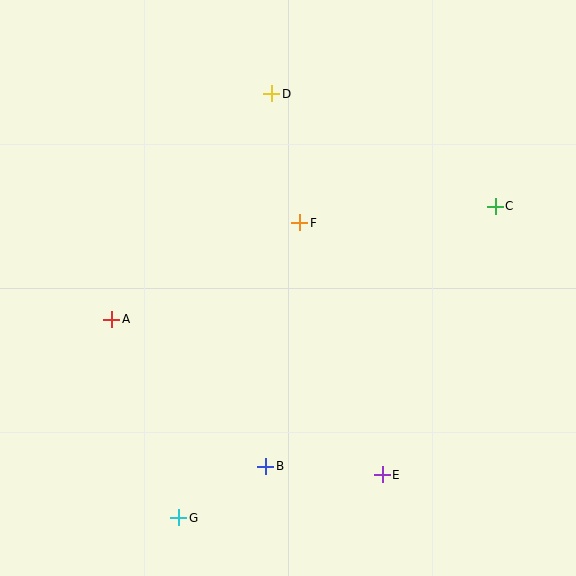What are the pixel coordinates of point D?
Point D is at (272, 94).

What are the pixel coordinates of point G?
Point G is at (179, 518).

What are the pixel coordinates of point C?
Point C is at (495, 206).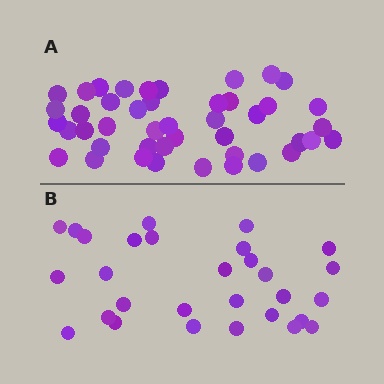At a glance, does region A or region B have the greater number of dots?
Region A (the top region) has more dots.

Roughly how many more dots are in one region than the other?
Region A has approximately 15 more dots than region B.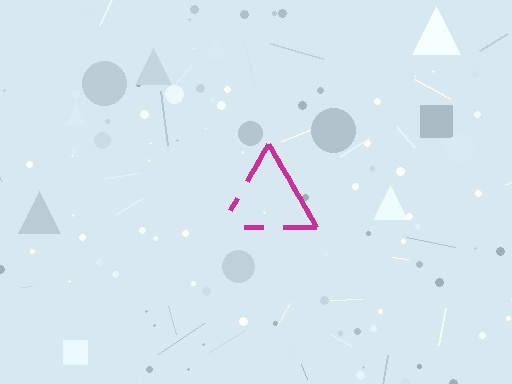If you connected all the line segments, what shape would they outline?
They would outline a triangle.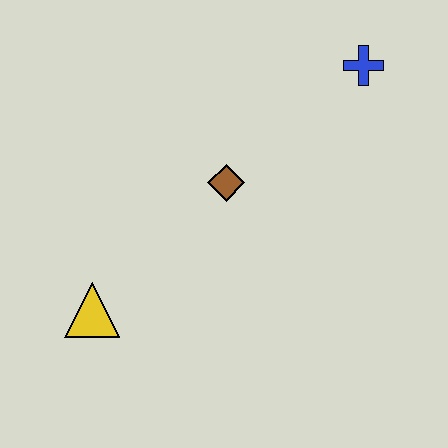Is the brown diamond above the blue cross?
No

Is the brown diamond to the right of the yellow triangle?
Yes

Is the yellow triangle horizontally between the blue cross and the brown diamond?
No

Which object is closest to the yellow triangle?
The brown diamond is closest to the yellow triangle.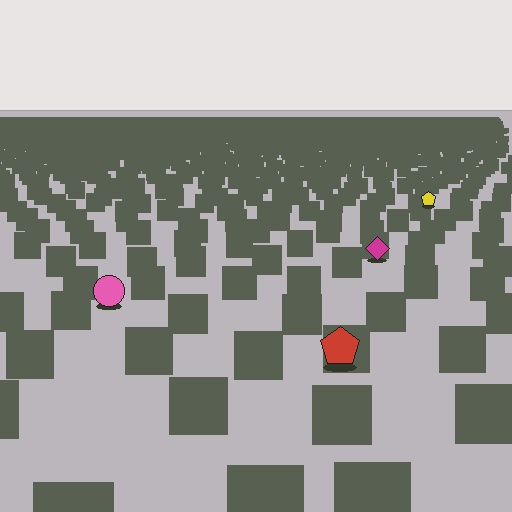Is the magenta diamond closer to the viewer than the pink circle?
No. The pink circle is closer — you can tell from the texture gradient: the ground texture is coarser near it.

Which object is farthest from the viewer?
The yellow pentagon is farthest from the viewer. It appears smaller and the ground texture around it is denser.